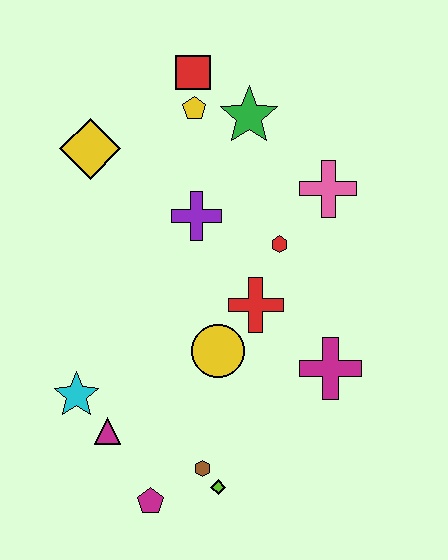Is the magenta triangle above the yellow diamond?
No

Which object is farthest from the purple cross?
The magenta pentagon is farthest from the purple cross.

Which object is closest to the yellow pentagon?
The red square is closest to the yellow pentagon.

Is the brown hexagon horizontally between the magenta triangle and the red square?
No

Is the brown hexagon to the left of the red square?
No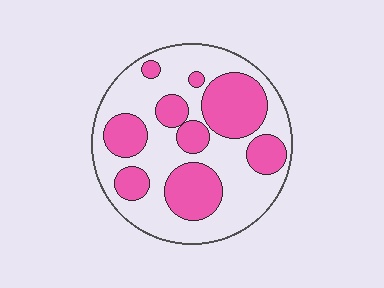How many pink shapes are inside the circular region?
9.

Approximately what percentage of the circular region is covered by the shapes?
Approximately 40%.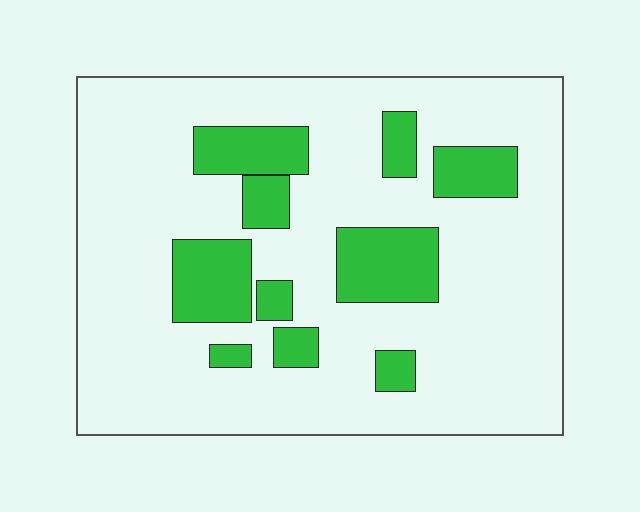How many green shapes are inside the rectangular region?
10.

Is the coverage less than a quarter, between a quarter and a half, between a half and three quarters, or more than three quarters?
Less than a quarter.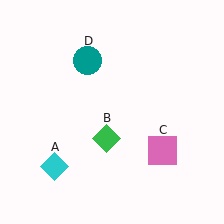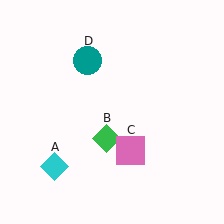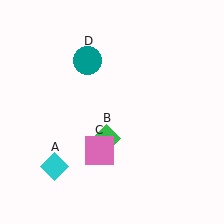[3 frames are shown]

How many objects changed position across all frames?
1 object changed position: pink square (object C).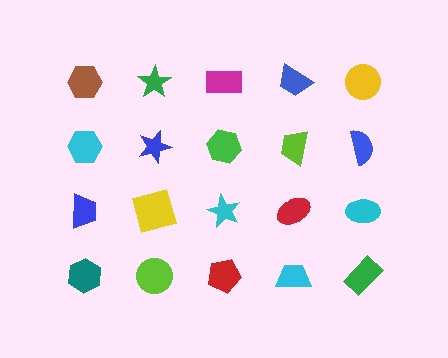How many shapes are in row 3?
5 shapes.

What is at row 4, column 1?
A teal hexagon.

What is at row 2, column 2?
A blue star.